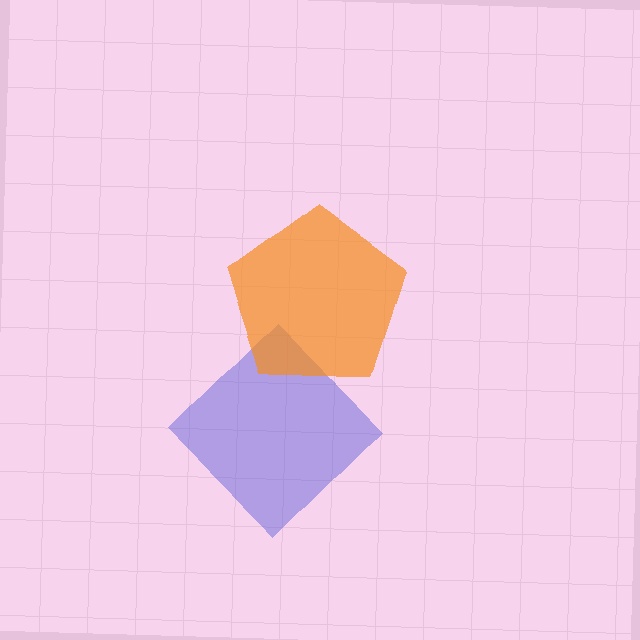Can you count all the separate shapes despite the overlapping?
Yes, there are 2 separate shapes.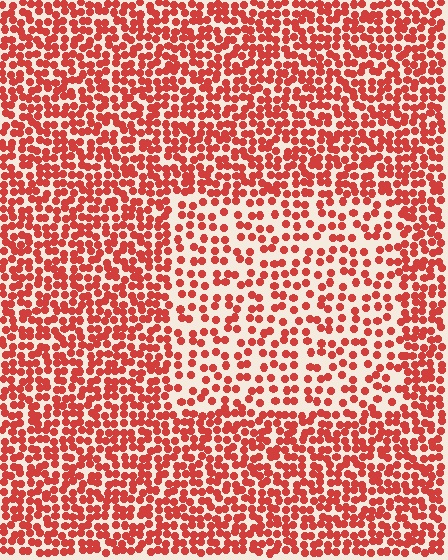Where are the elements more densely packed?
The elements are more densely packed outside the rectangle boundary.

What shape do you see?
I see a rectangle.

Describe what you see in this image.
The image contains small red elements arranged at two different densities. A rectangle-shaped region is visible where the elements are less densely packed than the surrounding area.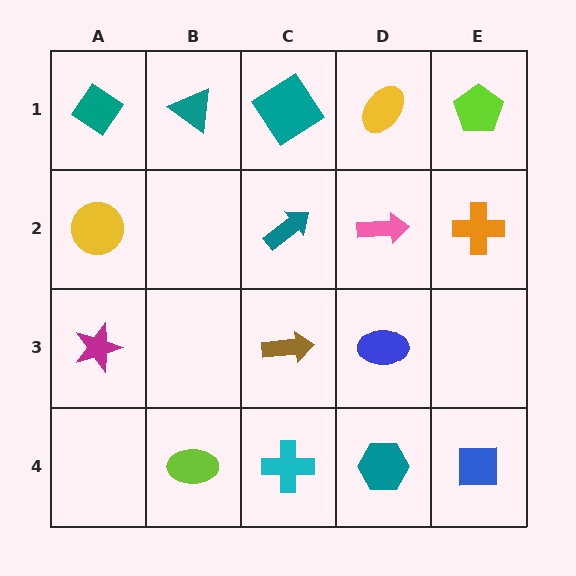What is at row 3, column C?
A brown arrow.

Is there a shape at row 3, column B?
No, that cell is empty.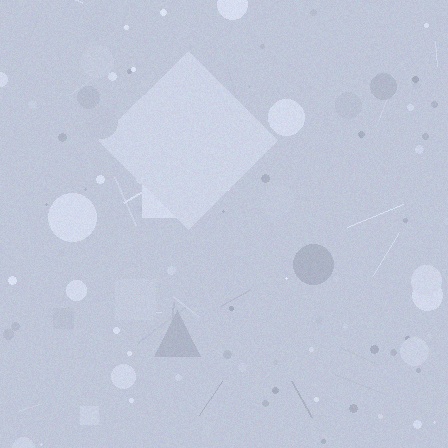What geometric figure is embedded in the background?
A diamond is embedded in the background.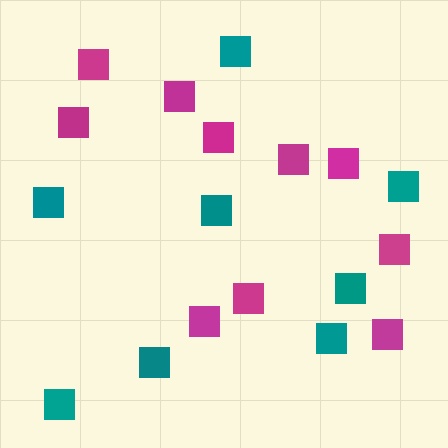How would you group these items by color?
There are 2 groups: one group of teal squares (8) and one group of magenta squares (10).